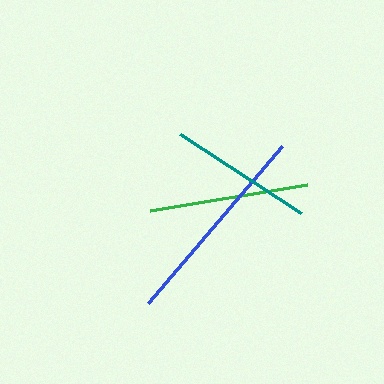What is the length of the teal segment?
The teal segment is approximately 144 pixels long.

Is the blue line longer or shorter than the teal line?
The blue line is longer than the teal line.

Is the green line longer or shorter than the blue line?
The blue line is longer than the green line.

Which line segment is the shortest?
The teal line is the shortest at approximately 144 pixels.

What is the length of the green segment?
The green segment is approximately 159 pixels long.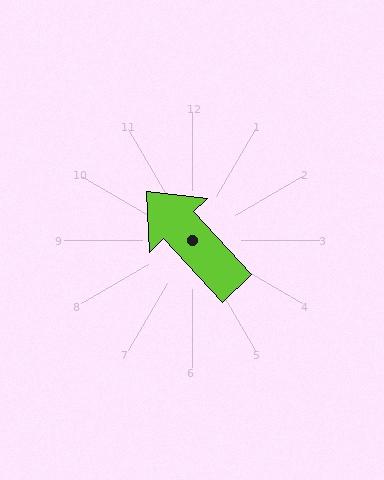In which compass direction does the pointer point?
Northwest.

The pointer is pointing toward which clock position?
Roughly 11 o'clock.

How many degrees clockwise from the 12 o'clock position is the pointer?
Approximately 317 degrees.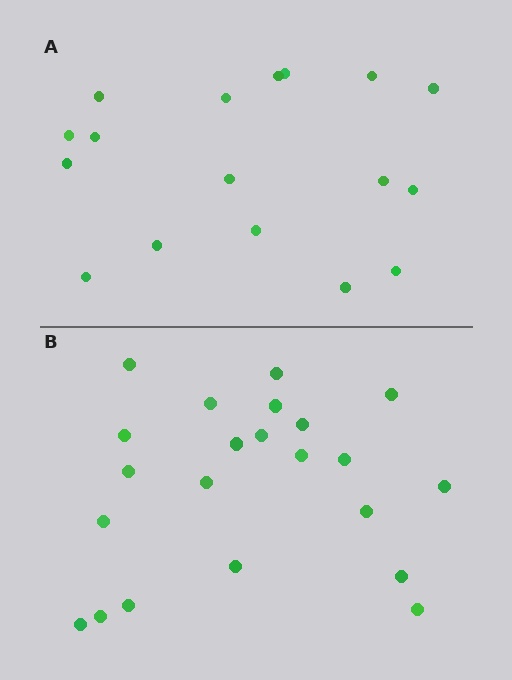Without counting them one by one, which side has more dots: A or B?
Region B (the bottom region) has more dots.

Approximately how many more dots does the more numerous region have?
Region B has about 5 more dots than region A.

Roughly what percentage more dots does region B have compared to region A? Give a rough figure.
About 30% more.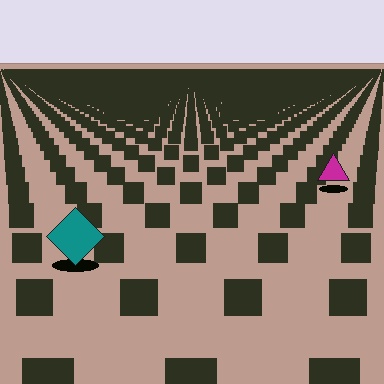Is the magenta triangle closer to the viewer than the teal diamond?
No. The teal diamond is closer — you can tell from the texture gradient: the ground texture is coarser near it.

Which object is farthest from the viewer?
The magenta triangle is farthest from the viewer. It appears smaller and the ground texture around it is denser.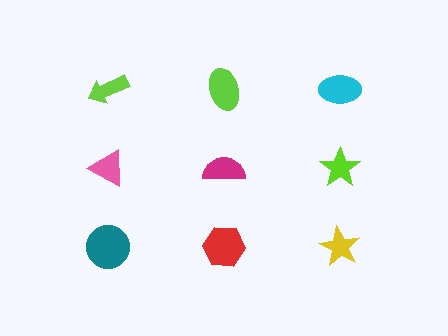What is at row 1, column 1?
A lime arrow.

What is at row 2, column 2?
A magenta semicircle.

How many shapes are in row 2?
3 shapes.